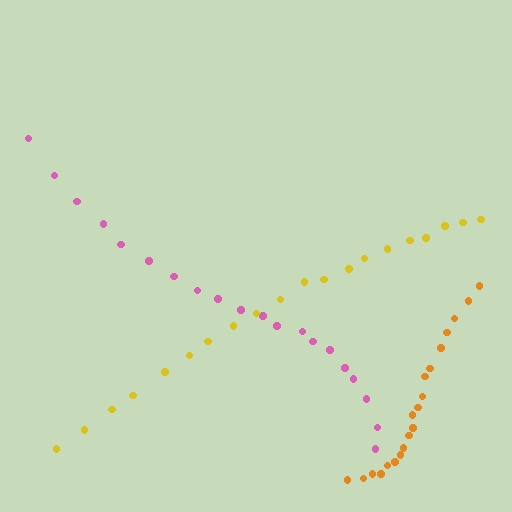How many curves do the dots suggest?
There are 3 distinct paths.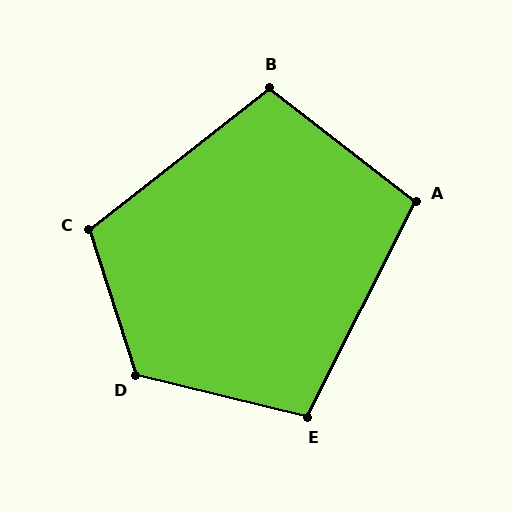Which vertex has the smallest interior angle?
A, at approximately 101 degrees.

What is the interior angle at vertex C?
Approximately 110 degrees (obtuse).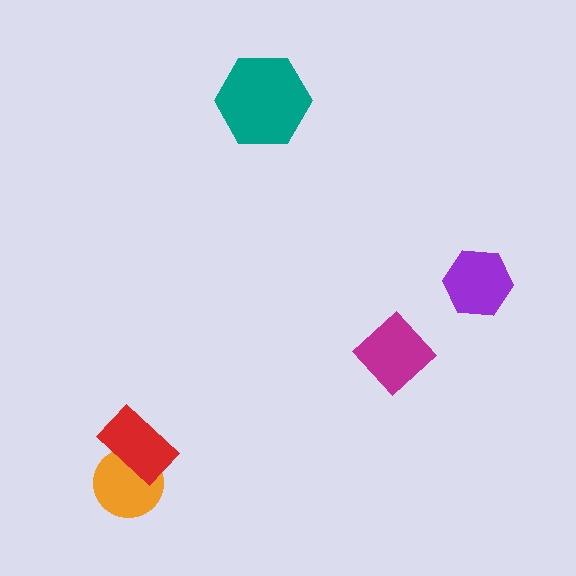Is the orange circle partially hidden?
Yes, it is partially covered by another shape.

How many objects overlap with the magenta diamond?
0 objects overlap with the magenta diamond.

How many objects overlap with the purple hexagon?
0 objects overlap with the purple hexagon.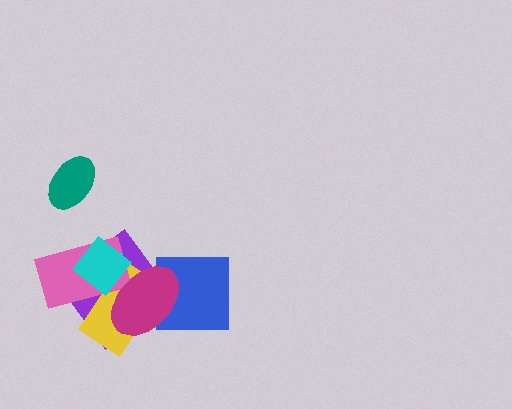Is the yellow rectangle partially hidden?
Yes, it is partially covered by another shape.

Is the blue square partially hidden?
Yes, it is partially covered by another shape.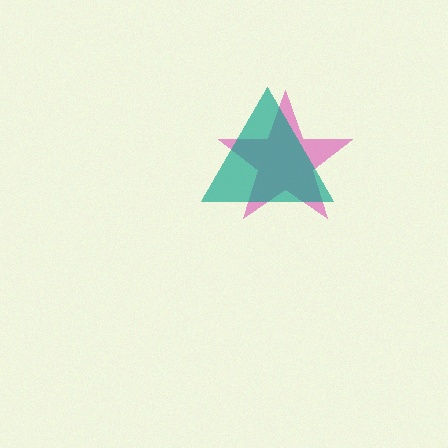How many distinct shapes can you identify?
There are 2 distinct shapes: a pink star, a teal triangle.